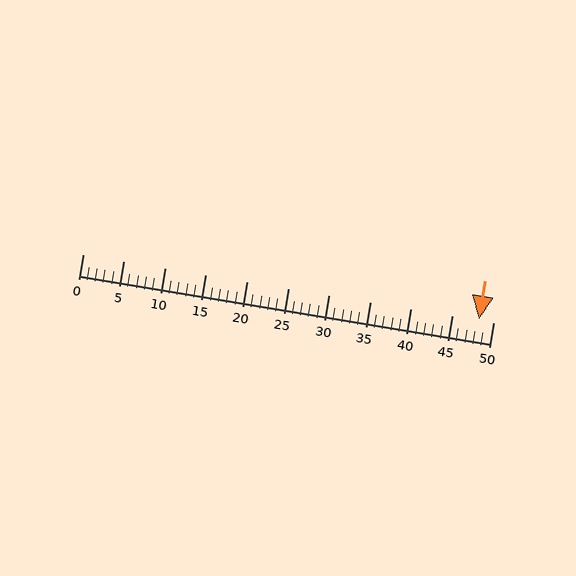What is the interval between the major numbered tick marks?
The major tick marks are spaced 5 units apart.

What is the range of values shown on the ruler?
The ruler shows values from 0 to 50.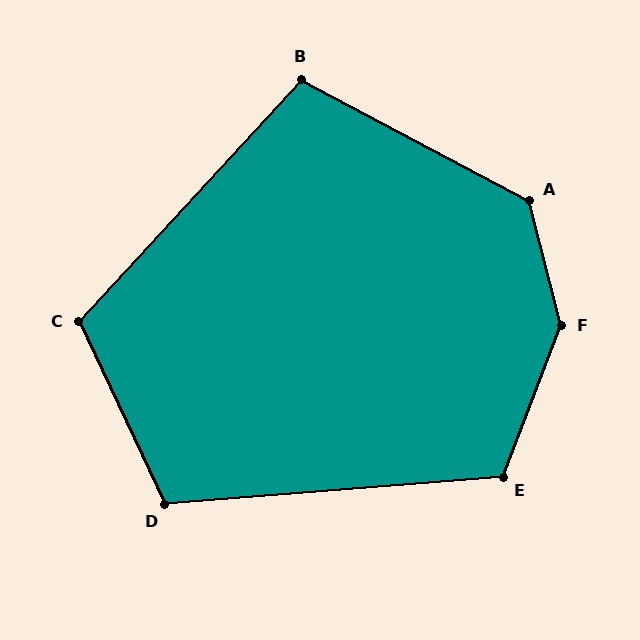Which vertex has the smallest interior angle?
B, at approximately 105 degrees.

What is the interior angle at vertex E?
Approximately 116 degrees (obtuse).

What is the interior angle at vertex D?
Approximately 111 degrees (obtuse).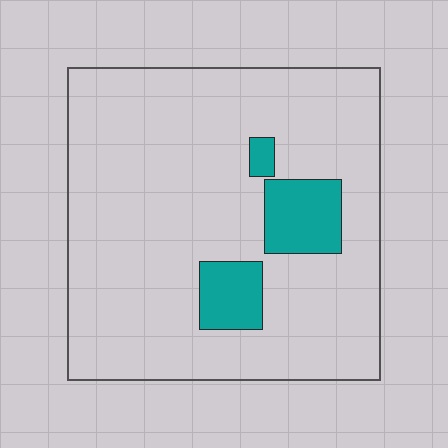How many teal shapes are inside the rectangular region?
3.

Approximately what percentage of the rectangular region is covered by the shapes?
Approximately 10%.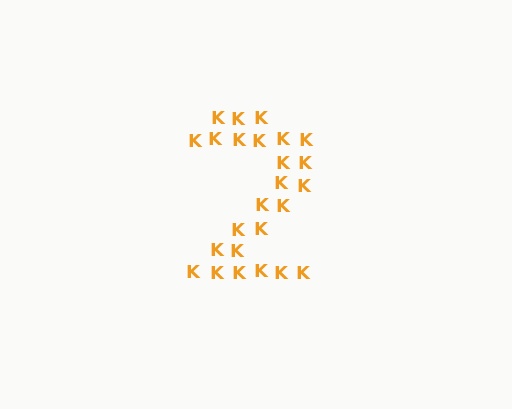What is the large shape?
The large shape is the digit 2.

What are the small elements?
The small elements are letter K's.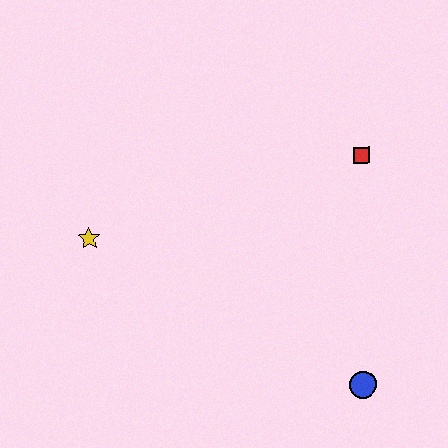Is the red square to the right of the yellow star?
Yes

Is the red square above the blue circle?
Yes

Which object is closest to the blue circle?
The red square is closest to the blue circle.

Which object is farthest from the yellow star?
The blue circle is farthest from the yellow star.